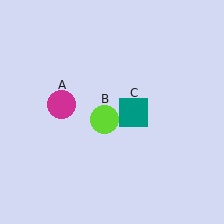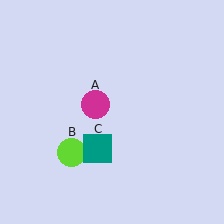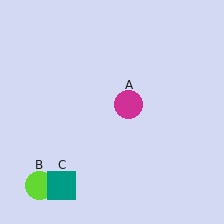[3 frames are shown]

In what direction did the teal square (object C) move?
The teal square (object C) moved down and to the left.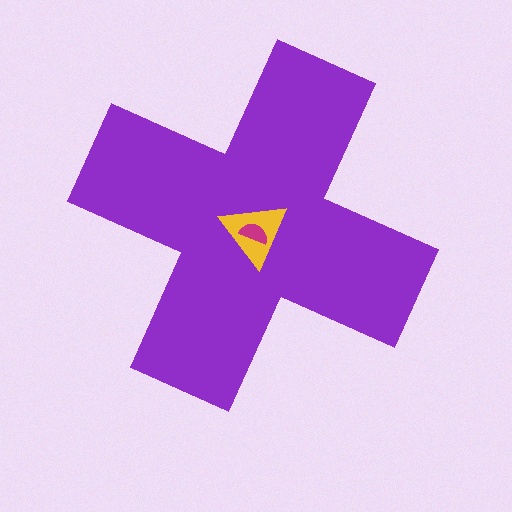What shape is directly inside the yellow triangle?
The magenta semicircle.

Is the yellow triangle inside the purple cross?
Yes.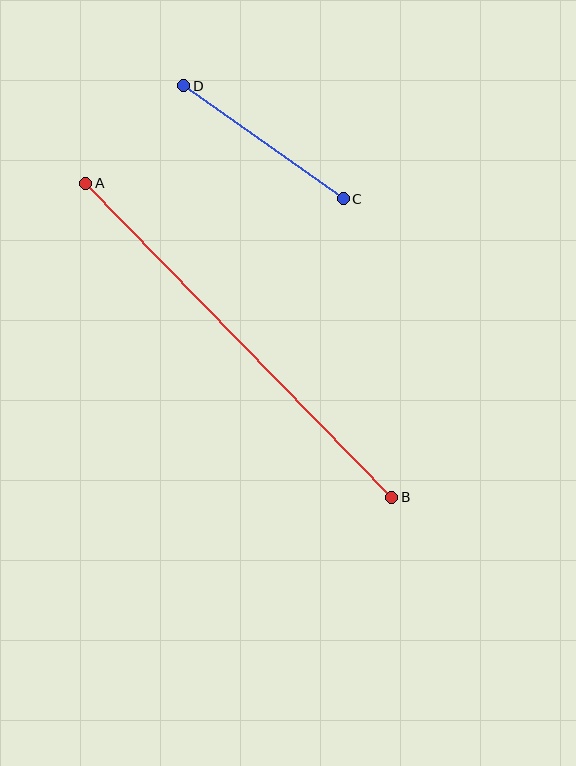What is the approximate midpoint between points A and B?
The midpoint is at approximately (239, 340) pixels.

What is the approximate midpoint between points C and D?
The midpoint is at approximately (264, 142) pixels.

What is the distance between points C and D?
The distance is approximately 195 pixels.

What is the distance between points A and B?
The distance is approximately 439 pixels.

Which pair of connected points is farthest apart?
Points A and B are farthest apart.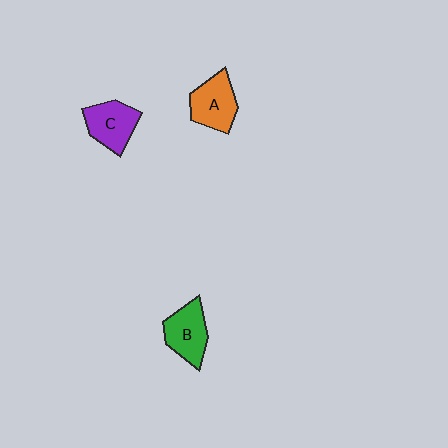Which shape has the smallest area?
Shape C (purple).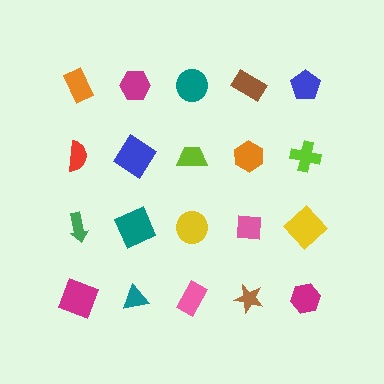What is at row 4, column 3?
A pink rectangle.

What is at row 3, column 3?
A yellow circle.